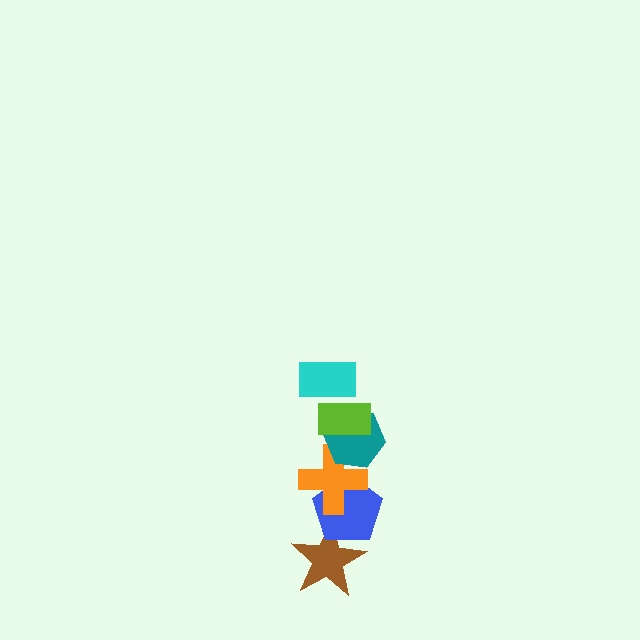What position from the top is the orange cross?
The orange cross is 4th from the top.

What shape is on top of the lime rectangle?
The cyan rectangle is on top of the lime rectangle.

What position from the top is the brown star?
The brown star is 6th from the top.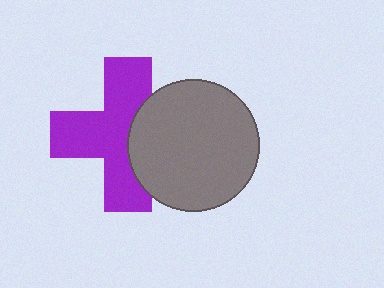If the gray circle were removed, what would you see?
You would see the complete purple cross.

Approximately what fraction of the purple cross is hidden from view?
Roughly 34% of the purple cross is hidden behind the gray circle.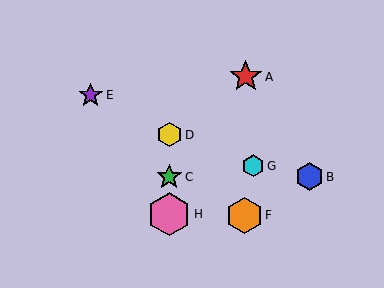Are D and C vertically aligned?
Yes, both are at x≈169.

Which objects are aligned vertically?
Objects C, D, H are aligned vertically.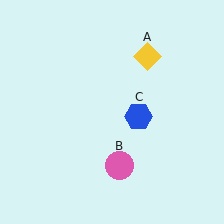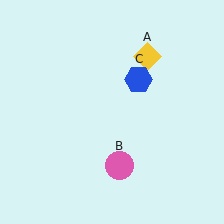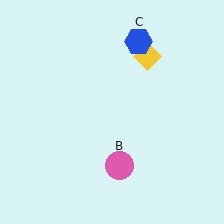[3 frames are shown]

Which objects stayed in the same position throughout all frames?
Yellow diamond (object A) and pink circle (object B) remained stationary.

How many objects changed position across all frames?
1 object changed position: blue hexagon (object C).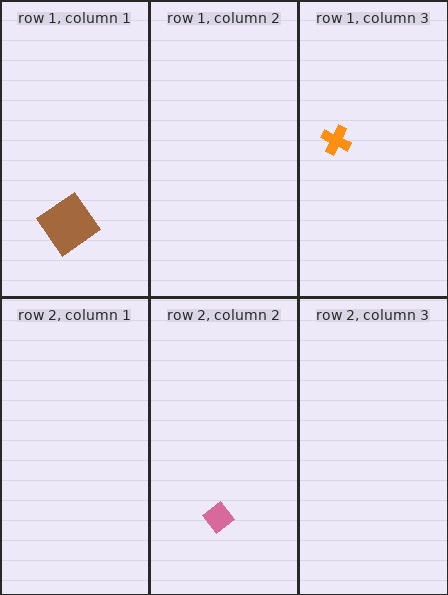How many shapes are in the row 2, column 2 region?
1.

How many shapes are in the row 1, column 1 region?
1.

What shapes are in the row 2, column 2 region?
The pink diamond.